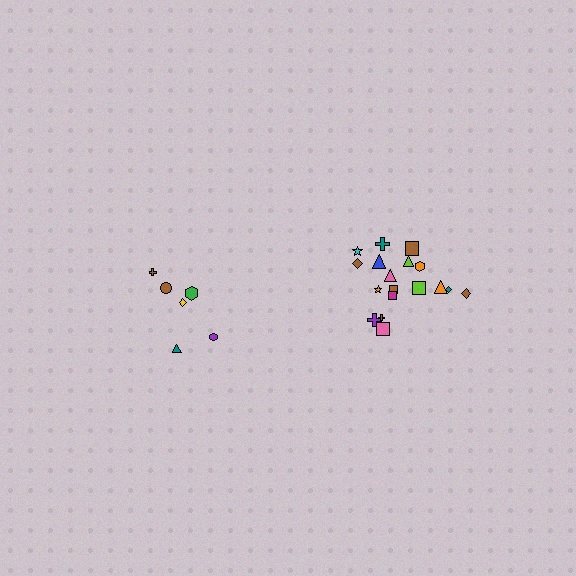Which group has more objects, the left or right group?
The right group.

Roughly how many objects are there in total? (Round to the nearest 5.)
Roughly 25 objects in total.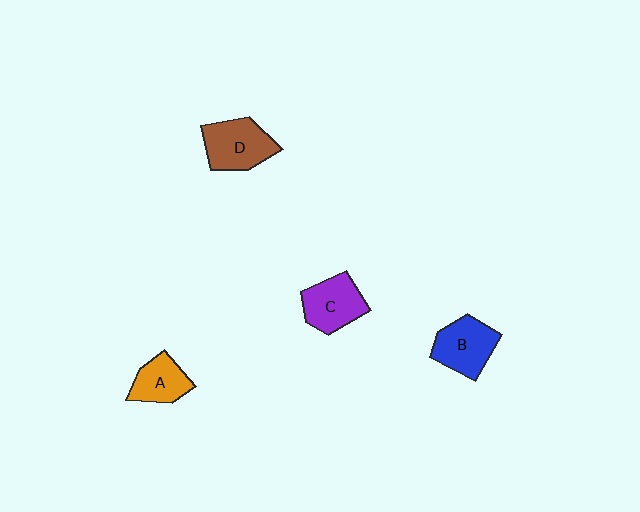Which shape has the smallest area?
Shape A (orange).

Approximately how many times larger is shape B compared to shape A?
Approximately 1.3 times.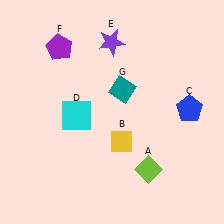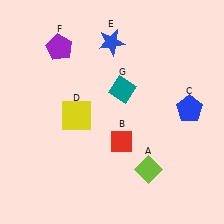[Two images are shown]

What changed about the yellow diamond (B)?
In Image 1, B is yellow. In Image 2, it changed to red.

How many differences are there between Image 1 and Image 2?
There are 3 differences between the two images.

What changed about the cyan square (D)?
In Image 1, D is cyan. In Image 2, it changed to yellow.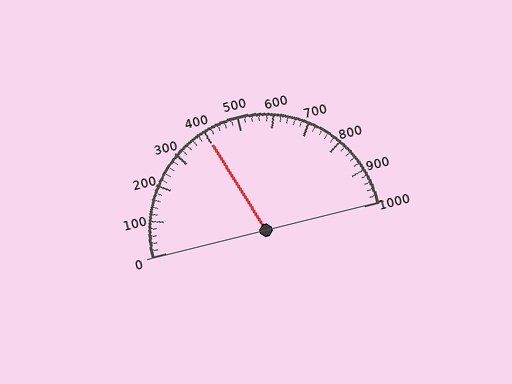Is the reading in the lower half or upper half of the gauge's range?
The reading is in the lower half of the range (0 to 1000).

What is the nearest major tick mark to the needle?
The nearest major tick mark is 400.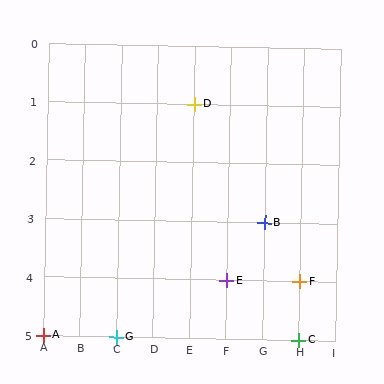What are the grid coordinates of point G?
Point G is at grid coordinates (C, 5).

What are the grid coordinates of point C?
Point C is at grid coordinates (H, 5).